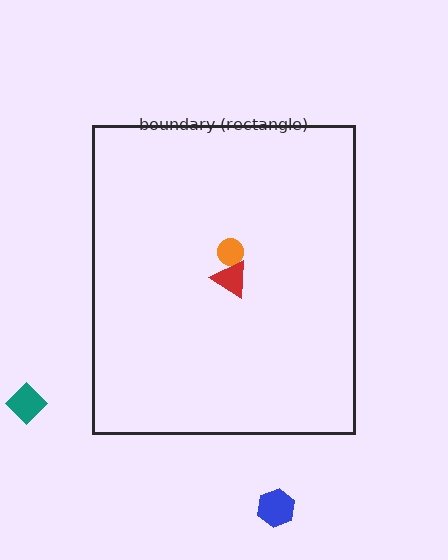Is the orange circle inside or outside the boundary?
Inside.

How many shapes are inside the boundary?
2 inside, 2 outside.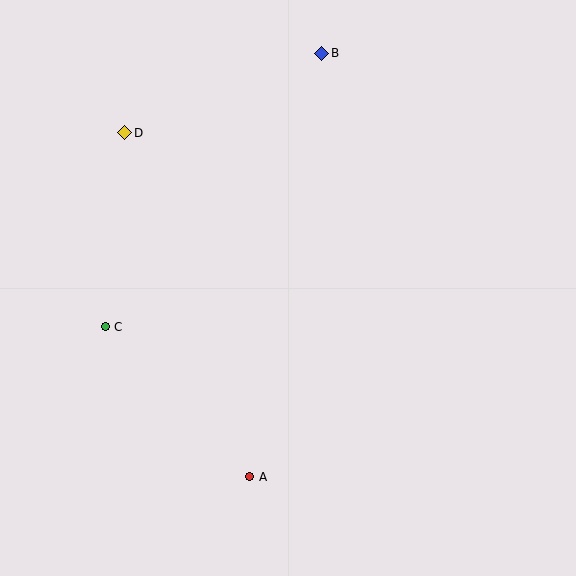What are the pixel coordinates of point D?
Point D is at (125, 133).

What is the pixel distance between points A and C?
The distance between A and C is 208 pixels.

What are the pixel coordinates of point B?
Point B is at (322, 53).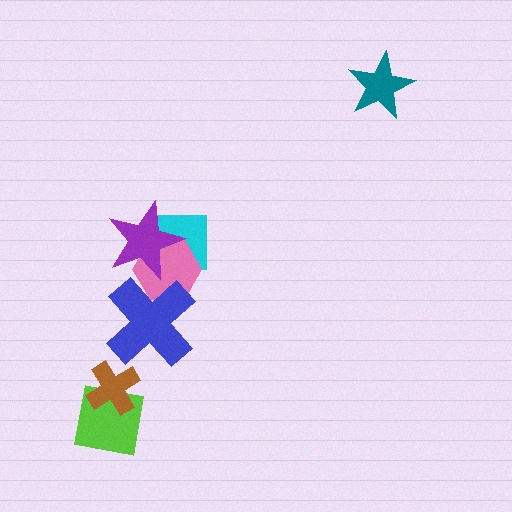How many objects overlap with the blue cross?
1 object overlaps with the blue cross.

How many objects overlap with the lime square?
1 object overlaps with the lime square.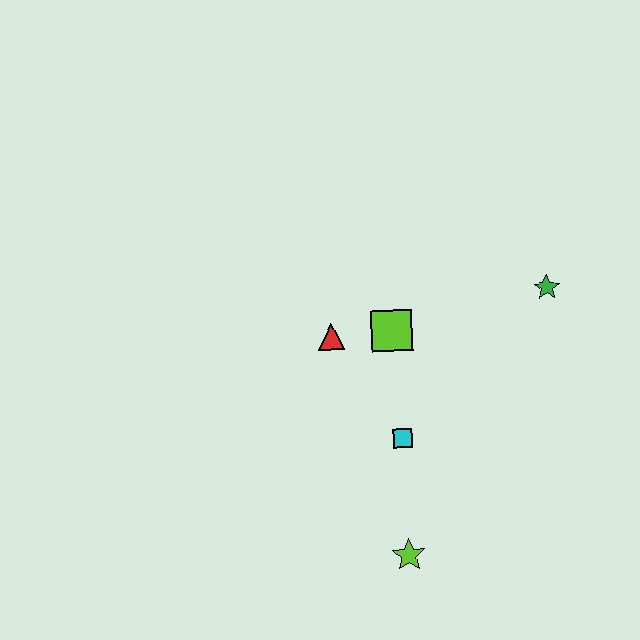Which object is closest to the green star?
The lime square is closest to the green star.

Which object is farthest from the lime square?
The lime star is farthest from the lime square.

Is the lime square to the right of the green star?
No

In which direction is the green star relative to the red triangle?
The green star is to the right of the red triangle.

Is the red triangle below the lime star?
No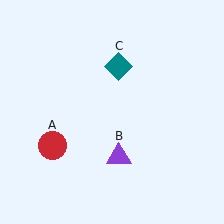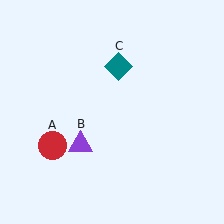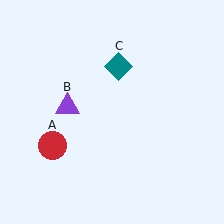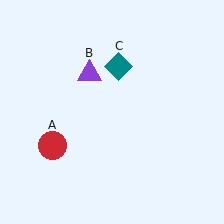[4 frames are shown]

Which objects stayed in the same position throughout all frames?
Red circle (object A) and teal diamond (object C) remained stationary.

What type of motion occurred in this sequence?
The purple triangle (object B) rotated clockwise around the center of the scene.